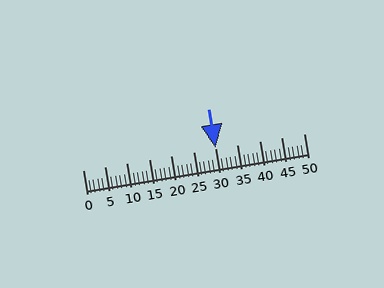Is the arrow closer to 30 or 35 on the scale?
The arrow is closer to 30.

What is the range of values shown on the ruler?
The ruler shows values from 0 to 50.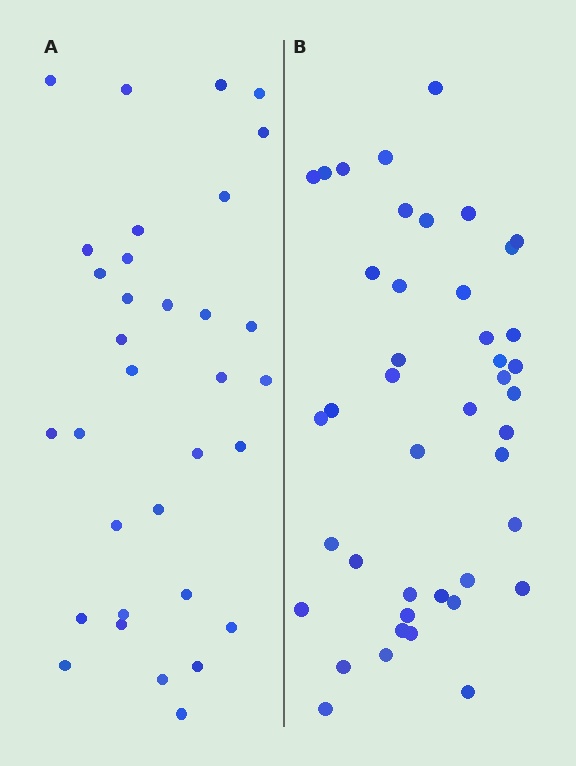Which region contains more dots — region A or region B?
Region B (the right region) has more dots.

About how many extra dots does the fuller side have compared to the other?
Region B has roughly 10 or so more dots than region A.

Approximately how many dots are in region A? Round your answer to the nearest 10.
About 30 dots. (The exact count is 33, which rounds to 30.)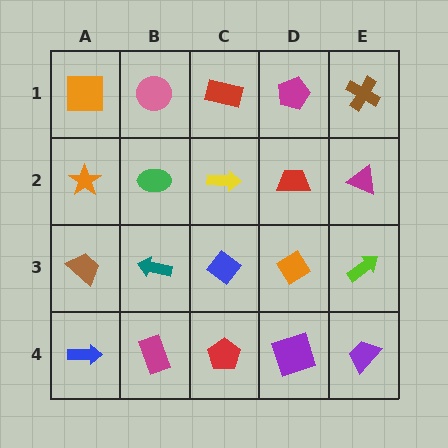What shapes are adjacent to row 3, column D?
A red trapezoid (row 2, column D), a purple square (row 4, column D), a blue diamond (row 3, column C), a lime arrow (row 3, column E).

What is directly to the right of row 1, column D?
A brown cross.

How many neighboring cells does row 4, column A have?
2.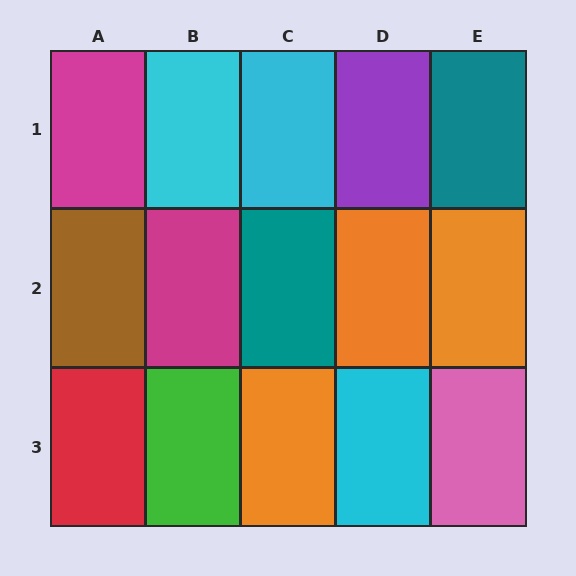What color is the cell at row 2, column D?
Orange.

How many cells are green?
1 cell is green.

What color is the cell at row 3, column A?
Red.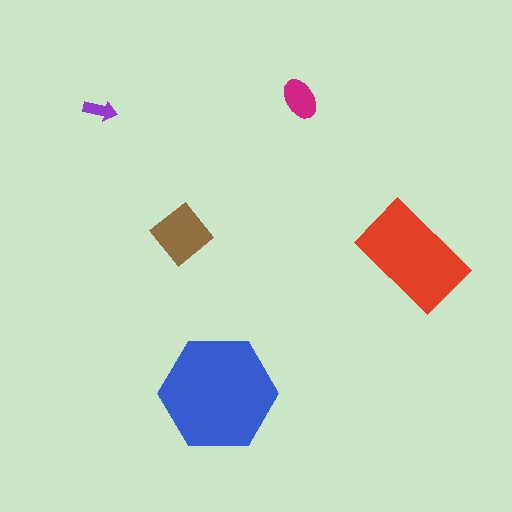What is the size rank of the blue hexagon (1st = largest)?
1st.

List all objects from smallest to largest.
The purple arrow, the magenta ellipse, the brown diamond, the red rectangle, the blue hexagon.